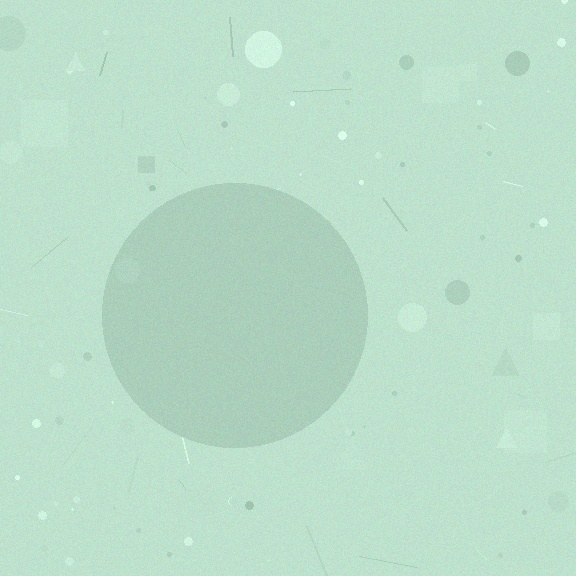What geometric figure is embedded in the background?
A circle is embedded in the background.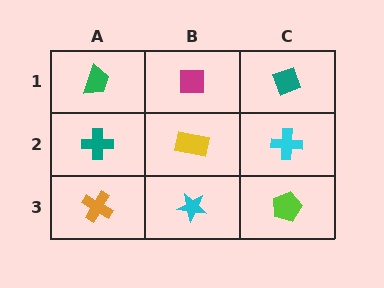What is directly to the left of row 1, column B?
A green trapezoid.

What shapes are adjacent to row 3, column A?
A teal cross (row 2, column A), a cyan star (row 3, column B).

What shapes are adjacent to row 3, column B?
A yellow rectangle (row 2, column B), an orange cross (row 3, column A), a lime pentagon (row 3, column C).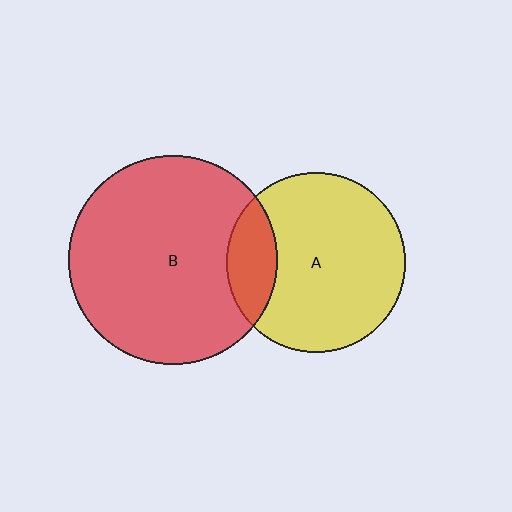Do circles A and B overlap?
Yes.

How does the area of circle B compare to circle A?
Approximately 1.4 times.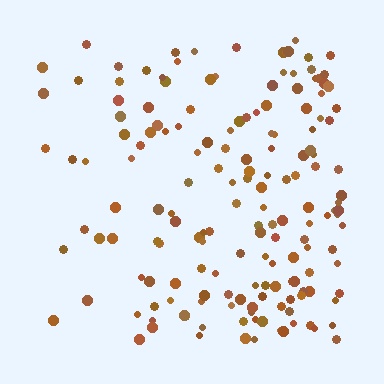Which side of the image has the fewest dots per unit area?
The left.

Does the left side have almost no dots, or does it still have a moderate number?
Still a moderate number, just noticeably fewer than the right.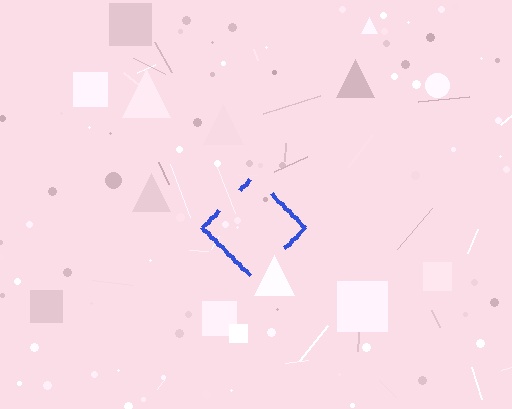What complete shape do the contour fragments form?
The contour fragments form a diamond.